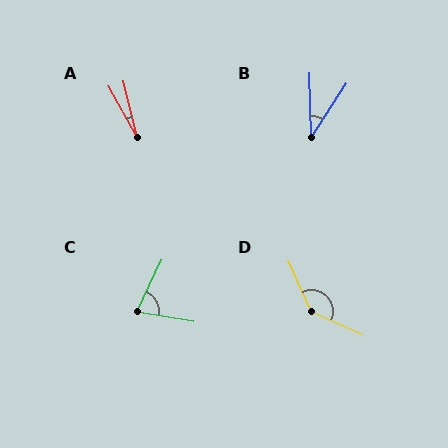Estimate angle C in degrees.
Approximately 74 degrees.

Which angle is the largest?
D, at approximately 138 degrees.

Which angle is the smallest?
A, at approximately 16 degrees.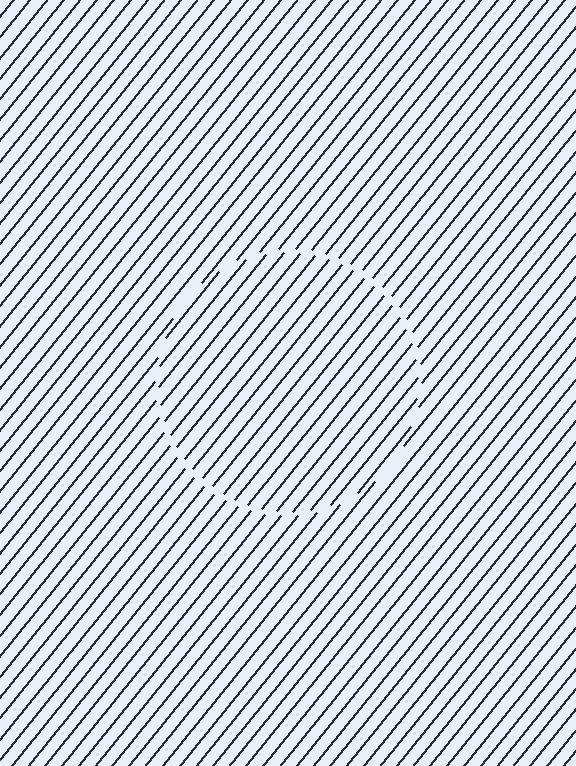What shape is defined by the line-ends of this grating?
An illusory circle. The interior of the shape contains the same grating, shifted by half a period — the contour is defined by the phase discontinuity where line-ends from the inner and outer gratings abut.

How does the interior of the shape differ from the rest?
The interior of the shape contains the same grating, shifted by half a period — the contour is defined by the phase discontinuity where line-ends from the inner and outer gratings abut.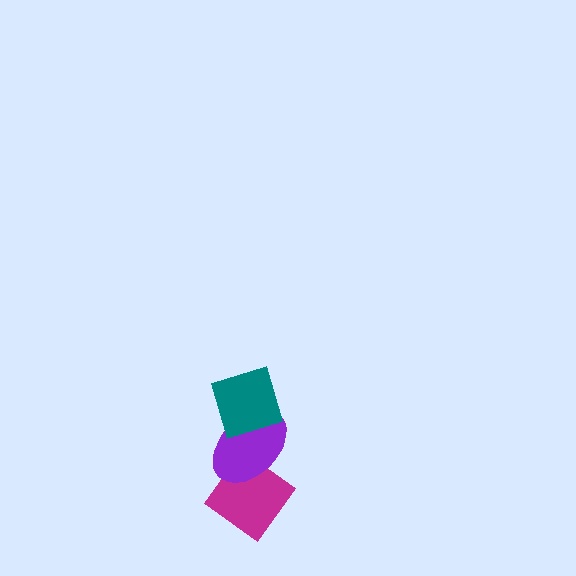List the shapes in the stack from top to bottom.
From top to bottom: the teal diamond, the purple ellipse, the magenta diamond.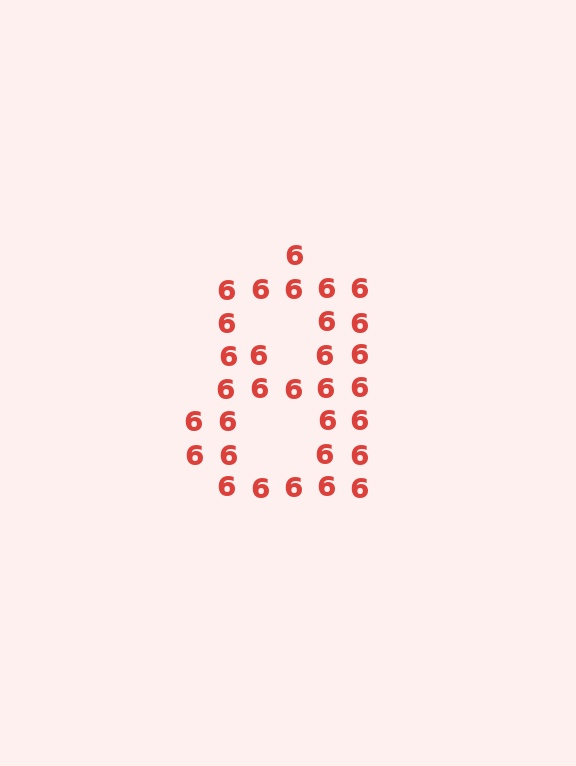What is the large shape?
The large shape is the digit 8.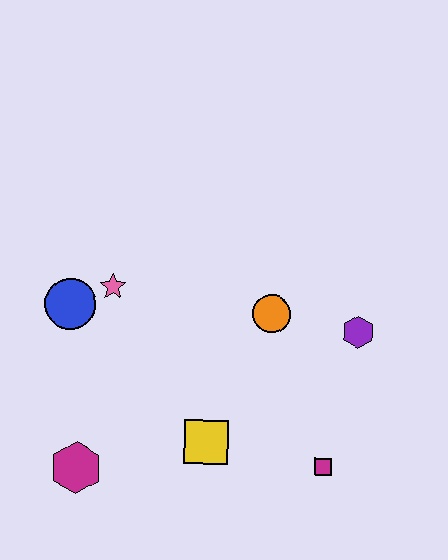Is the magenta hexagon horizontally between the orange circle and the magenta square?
No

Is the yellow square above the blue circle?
No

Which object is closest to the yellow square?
The magenta square is closest to the yellow square.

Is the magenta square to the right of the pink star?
Yes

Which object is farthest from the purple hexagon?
The magenta hexagon is farthest from the purple hexagon.